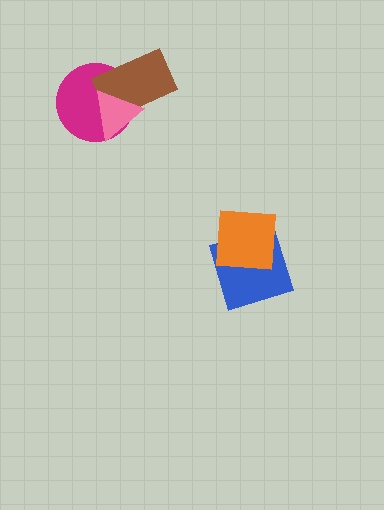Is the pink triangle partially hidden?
No, no other shape covers it.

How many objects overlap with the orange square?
1 object overlaps with the orange square.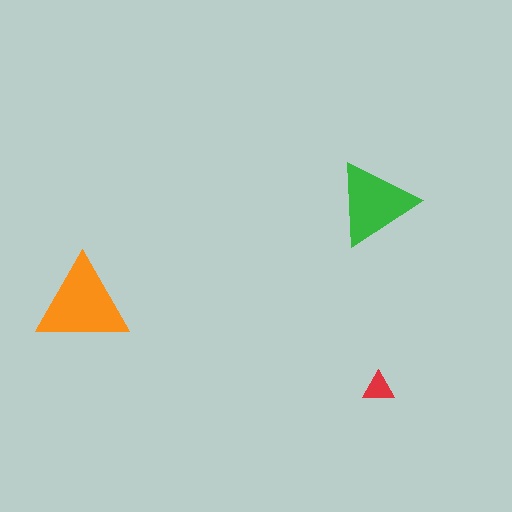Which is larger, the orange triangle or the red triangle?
The orange one.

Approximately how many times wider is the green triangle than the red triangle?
About 2.5 times wider.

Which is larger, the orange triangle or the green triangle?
The orange one.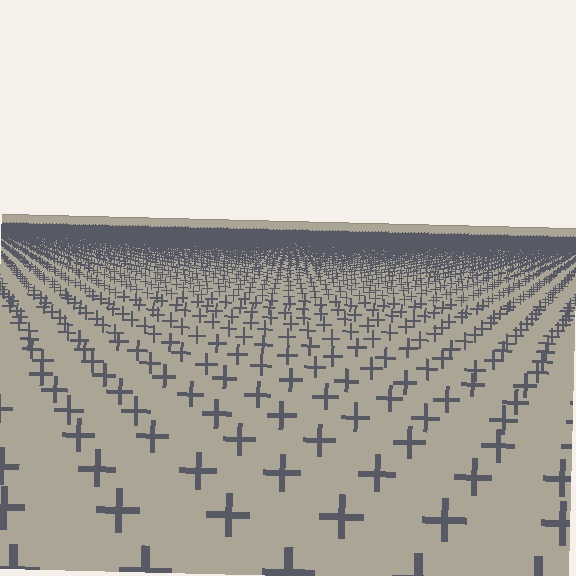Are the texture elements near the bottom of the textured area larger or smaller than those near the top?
Larger. Near the bottom, elements are closer to the viewer and appear at a bigger on-screen size.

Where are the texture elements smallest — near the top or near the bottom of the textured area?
Near the top.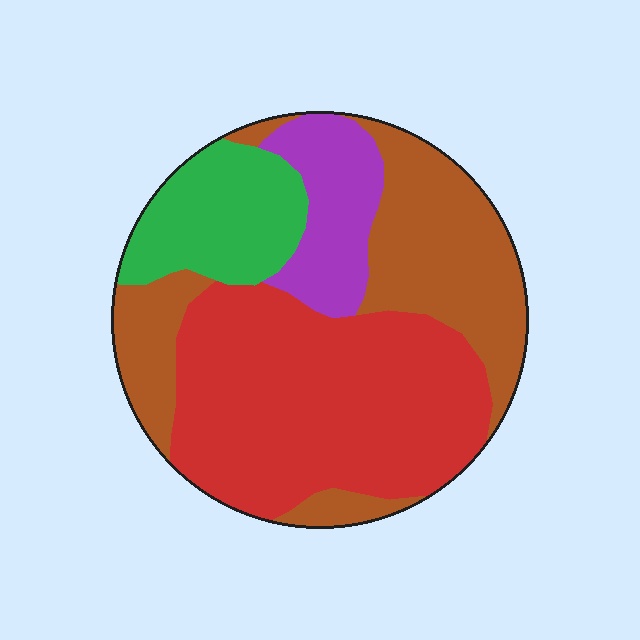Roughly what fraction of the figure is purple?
Purple takes up less than a quarter of the figure.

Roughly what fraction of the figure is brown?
Brown covers around 30% of the figure.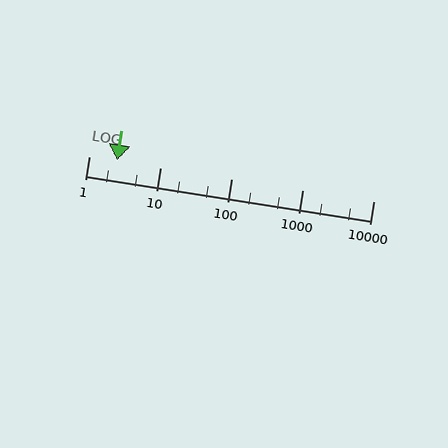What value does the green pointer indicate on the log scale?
The pointer indicates approximately 2.5.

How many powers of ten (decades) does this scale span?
The scale spans 4 decades, from 1 to 10000.